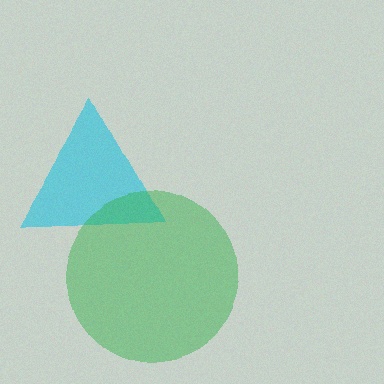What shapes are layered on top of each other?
The layered shapes are: a cyan triangle, a green circle.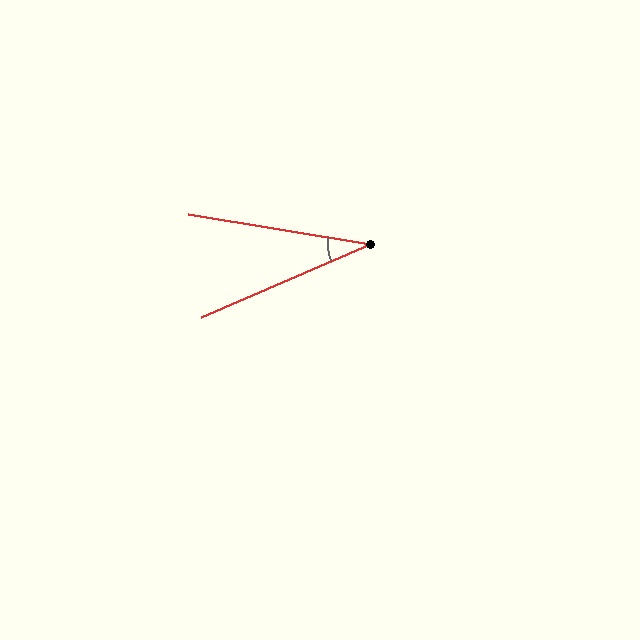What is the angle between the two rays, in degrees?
Approximately 33 degrees.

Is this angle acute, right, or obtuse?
It is acute.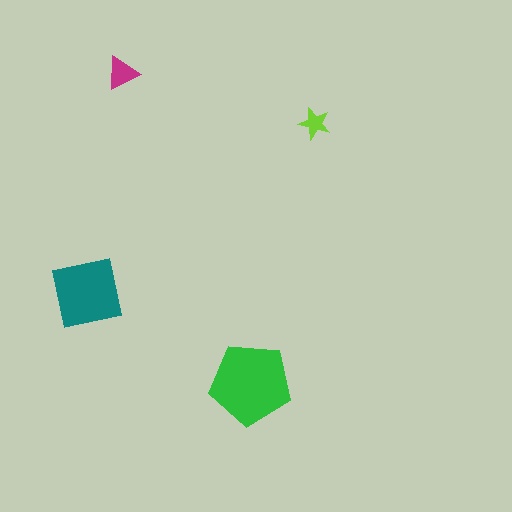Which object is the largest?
The green pentagon.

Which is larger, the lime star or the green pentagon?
The green pentagon.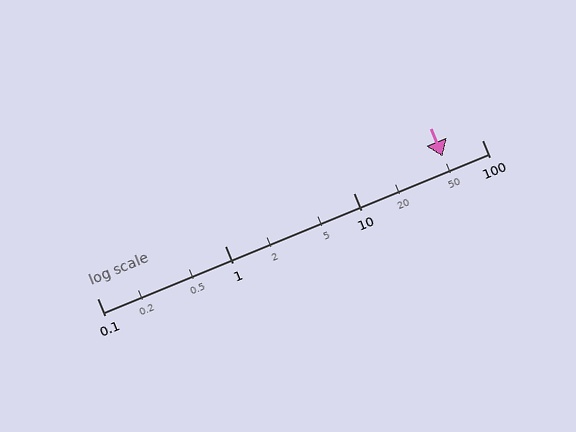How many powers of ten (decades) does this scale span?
The scale spans 3 decades, from 0.1 to 100.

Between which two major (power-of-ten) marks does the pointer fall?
The pointer is between 10 and 100.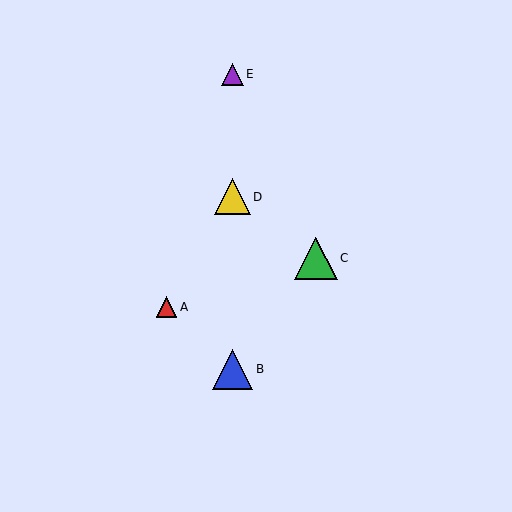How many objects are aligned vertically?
3 objects (B, D, E) are aligned vertically.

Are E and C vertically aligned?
No, E is at x≈232 and C is at x≈316.